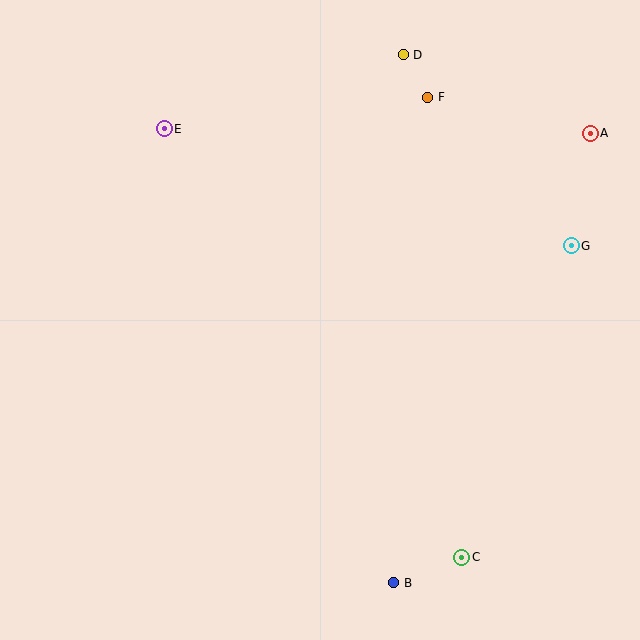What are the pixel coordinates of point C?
Point C is at (462, 557).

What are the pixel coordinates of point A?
Point A is at (590, 133).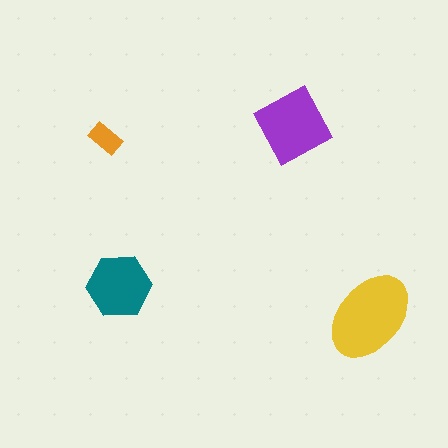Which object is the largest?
The yellow ellipse.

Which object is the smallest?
The orange rectangle.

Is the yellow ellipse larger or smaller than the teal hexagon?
Larger.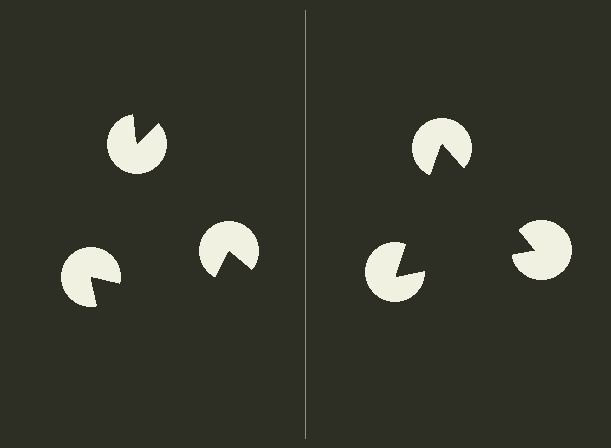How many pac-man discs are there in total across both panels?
6 — 3 on each side.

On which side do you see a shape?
An illusory triangle appears on the right side. On the left side the wedge cuts are rotated, so no coherent shape forms.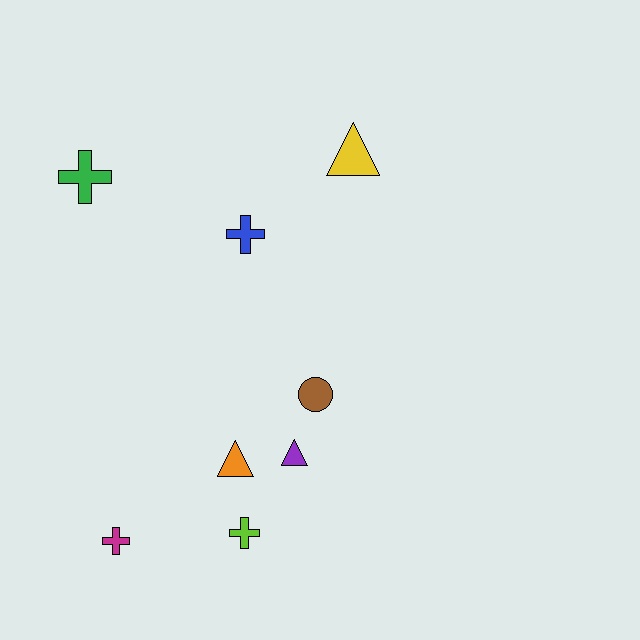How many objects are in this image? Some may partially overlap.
There are 8 objects.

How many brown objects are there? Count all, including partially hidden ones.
There is 1 brown object.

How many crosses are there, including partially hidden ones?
There are 4 crosses.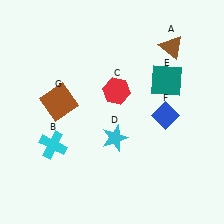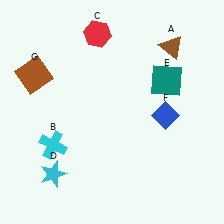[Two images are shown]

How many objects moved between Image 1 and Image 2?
3 objects moved between the two images.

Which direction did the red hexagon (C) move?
The red hexagon (C) moved up.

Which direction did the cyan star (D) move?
The cyan star (D) moved left.